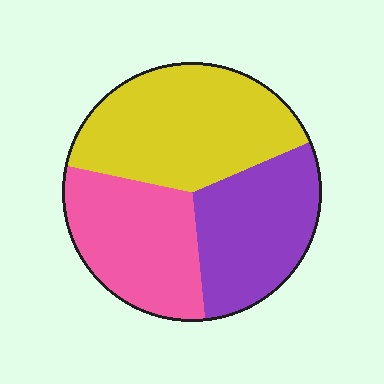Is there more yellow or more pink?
Yellow.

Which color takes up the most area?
Yellow, at roughly 40%.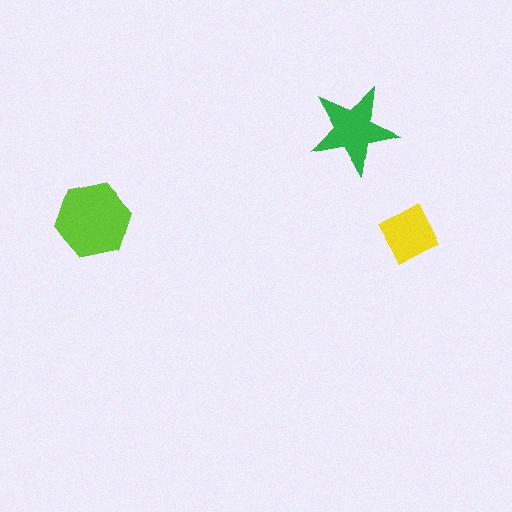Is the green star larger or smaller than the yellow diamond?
Larger.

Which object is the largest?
The lime hexagon.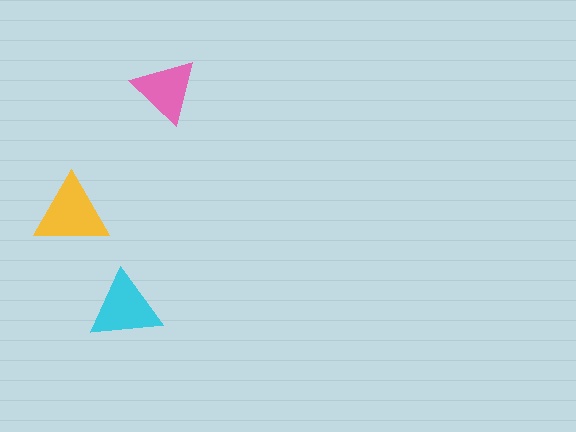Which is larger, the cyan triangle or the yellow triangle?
The yellow one.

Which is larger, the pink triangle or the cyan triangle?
The cyan one.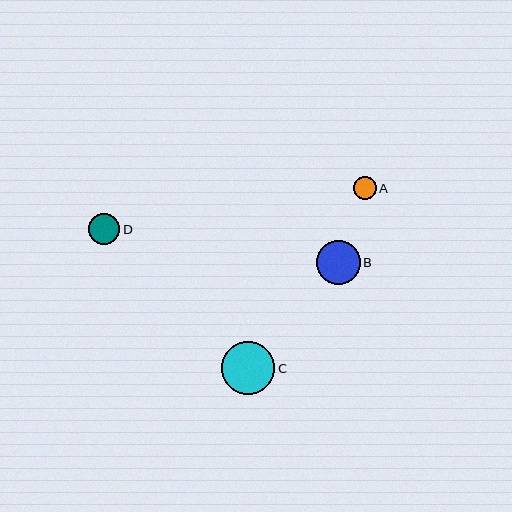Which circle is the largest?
Circle C is the largest with a size of approximately 53 pixels.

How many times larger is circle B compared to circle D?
Circle B is approximately 1.4 times the size of circle D.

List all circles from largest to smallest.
From largest to smallest: C, B, D, A.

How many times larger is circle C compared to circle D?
Circle C is approximately 1.7 times the size of circle D.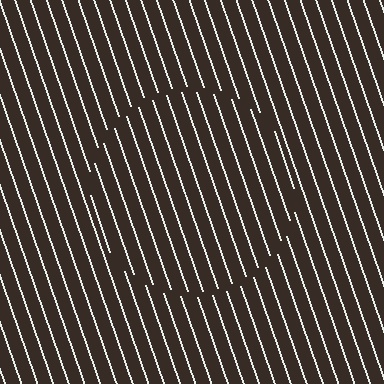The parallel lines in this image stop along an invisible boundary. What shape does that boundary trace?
An illusory circle. The interior of the shape contains the same grating, shifted by half a period — the contour is defined by the phase discontinuity where line-ends from the inner and outer gratings abut.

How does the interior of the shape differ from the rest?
The interior of the shape contains the same grating, shifted by half a period — the contour is defined by the phase discontinuity where line-ends from the inner and outer gratings abut.